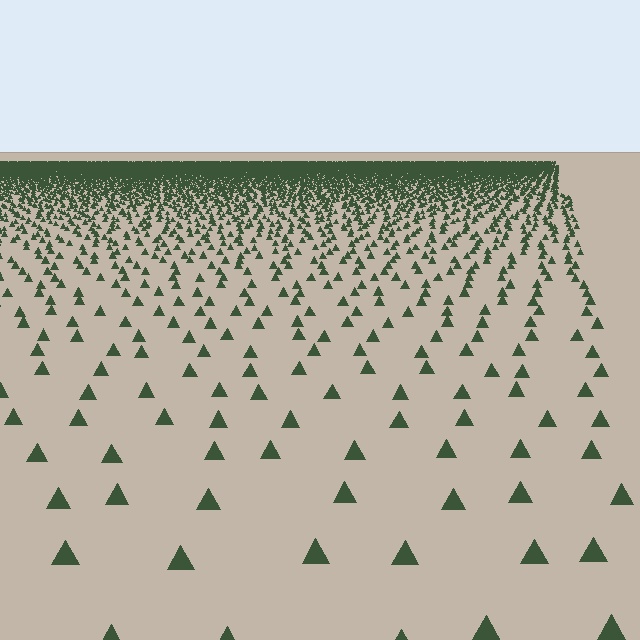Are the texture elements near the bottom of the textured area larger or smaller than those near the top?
Larger. Near the bottom, elements are closer to the viewer and appear at a bigger on-screen size.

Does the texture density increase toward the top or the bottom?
Density increases toward the top.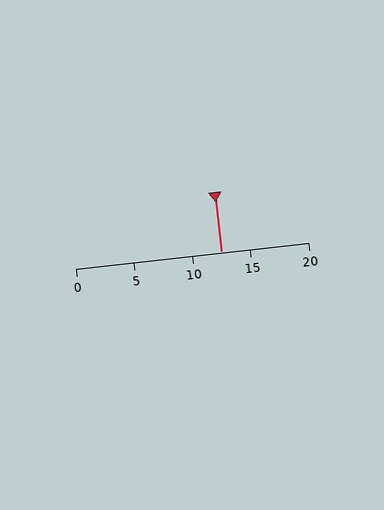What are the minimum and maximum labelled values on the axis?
The axis runs from 0 to 20.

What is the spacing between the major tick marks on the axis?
The major ticks are spaced 5 apart.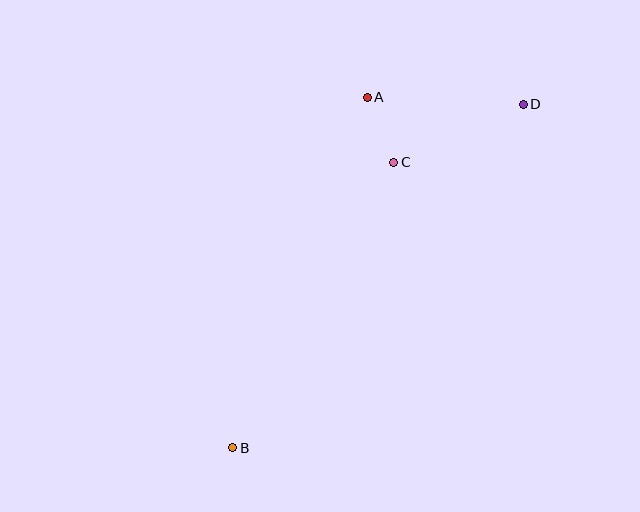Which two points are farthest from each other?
Points B and D are farthest from each other.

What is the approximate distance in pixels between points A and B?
The distance between A and B is approximately 375 pixels.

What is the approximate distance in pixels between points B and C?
The distance between B and C is approximately 328 pixels.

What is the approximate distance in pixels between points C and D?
The distance between C and D is approximately 142 pixels.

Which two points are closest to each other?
Points A and C are closest to each other.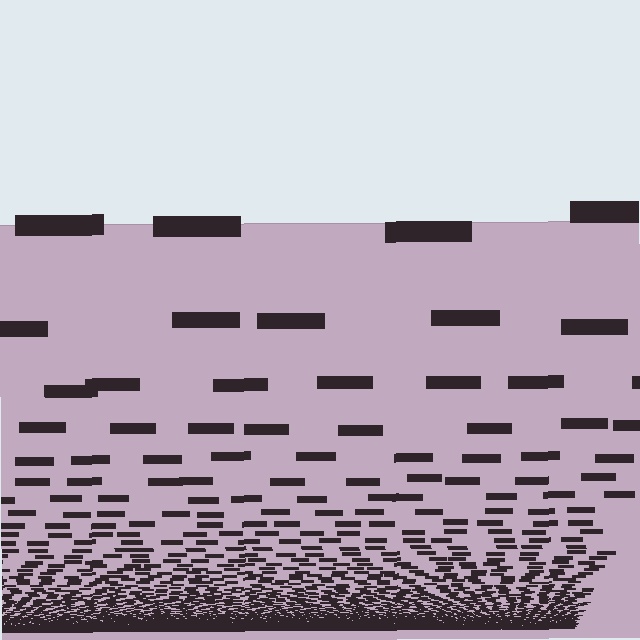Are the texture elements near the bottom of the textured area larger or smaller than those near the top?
Smaller. The gradient is inverted — elements near the bottom are smaller and denser.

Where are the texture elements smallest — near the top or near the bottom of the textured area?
Near the bottom.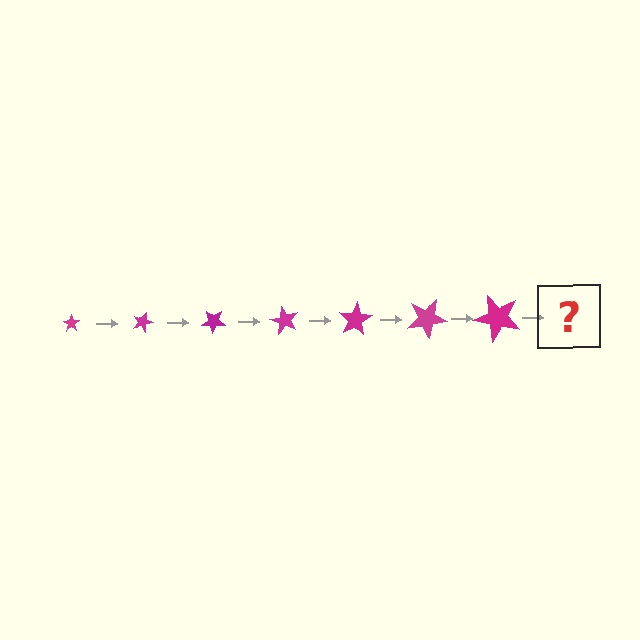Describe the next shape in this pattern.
It should be a star, larger than the previous one and rotated 140 degrees from the start.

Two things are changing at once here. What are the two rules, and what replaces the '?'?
The two rules are that the star grows larger each step and it rotates 20 degrees each step. The '?' should be a star, larger than the previous one and rotated 140 degrees from the start.